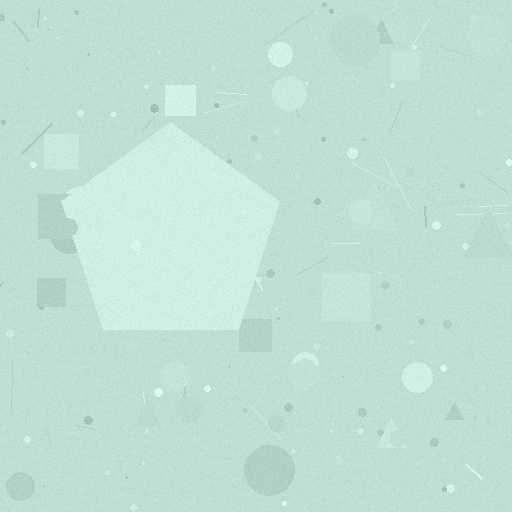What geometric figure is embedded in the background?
A pentagon is embedded in the background.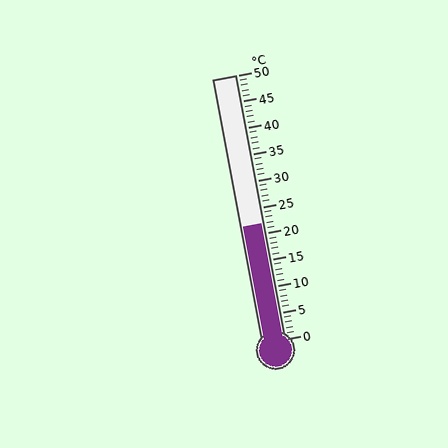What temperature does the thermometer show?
The thermometer shows approximately 22°C.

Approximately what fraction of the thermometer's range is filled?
The thermometer is filled to approximately 45% of its range.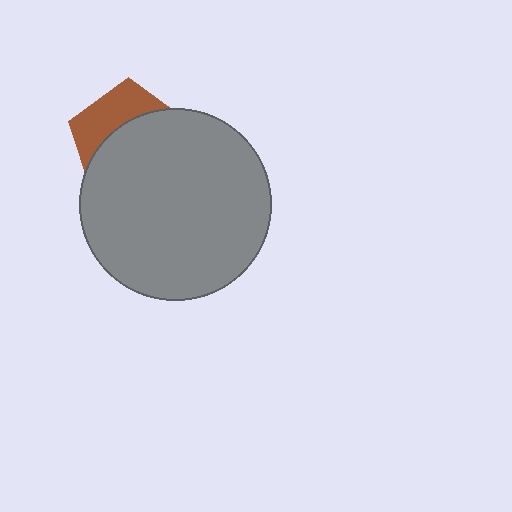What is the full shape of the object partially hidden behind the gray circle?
The partially hidden object is a brown pentagon.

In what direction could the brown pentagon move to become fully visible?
The brown pentagon could move up. That would shift it out from behind the gray circle entirely.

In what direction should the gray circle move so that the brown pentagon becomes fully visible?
The gray circle should move down. That is the shortest direction to clear the overlap and leave the brown pentagon fully visible.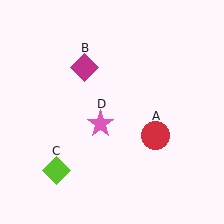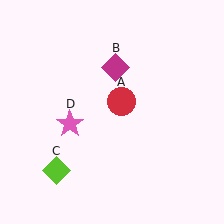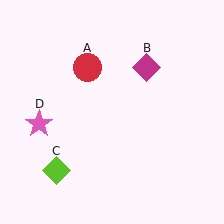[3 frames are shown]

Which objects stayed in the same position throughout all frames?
Lime diamond (object C) remained stationary.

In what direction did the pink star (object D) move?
The pink star (object D) moved left.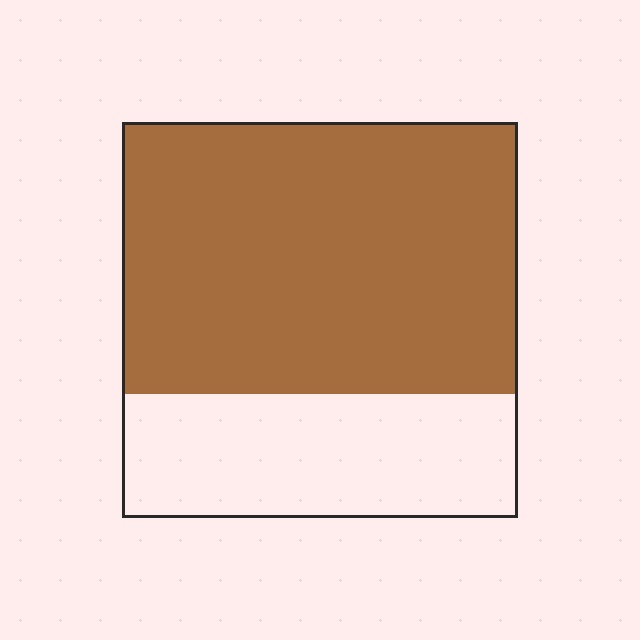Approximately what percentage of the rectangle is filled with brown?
Approximately 70%.